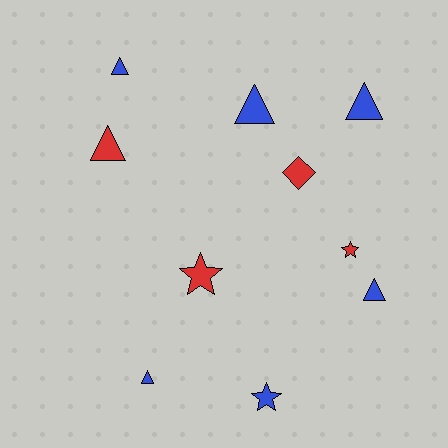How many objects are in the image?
There are 10 objects.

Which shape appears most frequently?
Triangle, with 6 objects.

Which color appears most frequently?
Blue, with 6 objects.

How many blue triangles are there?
There are 5 blue triangles.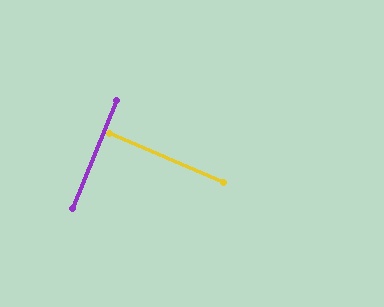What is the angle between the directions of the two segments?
Approximately 89 degrees.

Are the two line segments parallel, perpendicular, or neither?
Perpendicular — they meet at approximately 89°.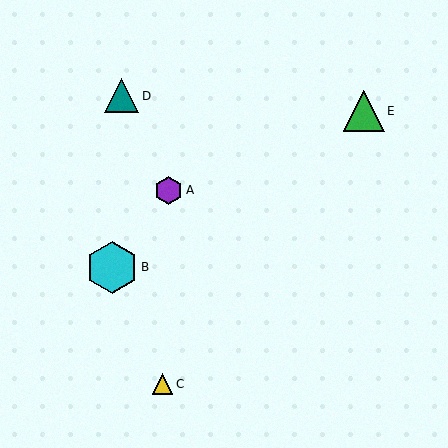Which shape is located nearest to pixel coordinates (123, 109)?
The teal triangle (labeled D) at (122, 96) is nearest to that location.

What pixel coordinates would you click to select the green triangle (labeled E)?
Click at (364, 111) to select the green triangle E.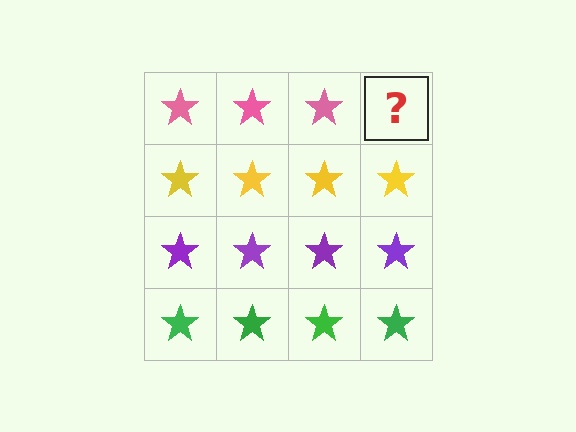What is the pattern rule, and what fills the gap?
The rule is that each row has a consistent color. The gap should be filled with a pink star.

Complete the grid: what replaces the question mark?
The question mark should be replaced with a pink star.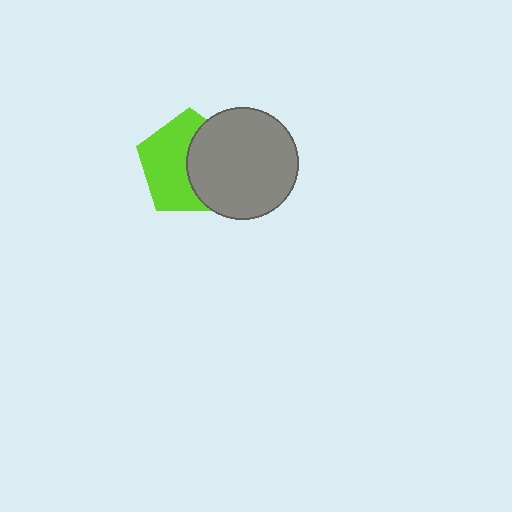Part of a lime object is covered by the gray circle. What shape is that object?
It is a pentagon.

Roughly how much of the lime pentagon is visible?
About half of it is visible (roughly 55%).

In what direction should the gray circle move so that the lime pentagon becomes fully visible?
The gray circle should move right. That is the shortest direction to clear the overlap and leave the lime pentagon fully visible.